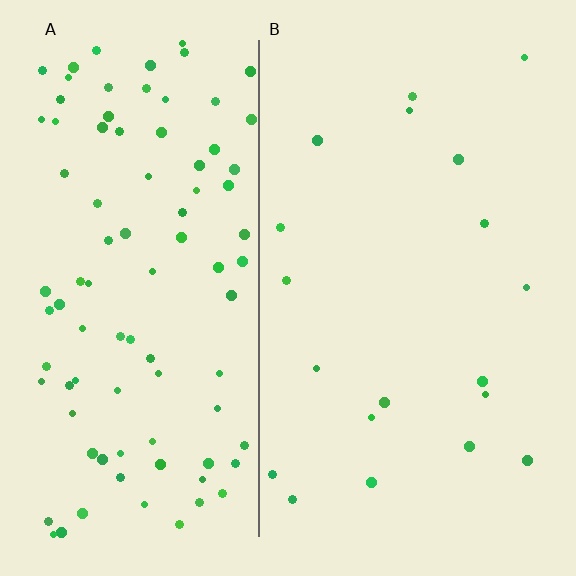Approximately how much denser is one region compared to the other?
Approximately 4.9× — region A over region B.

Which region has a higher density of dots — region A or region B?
A (the left).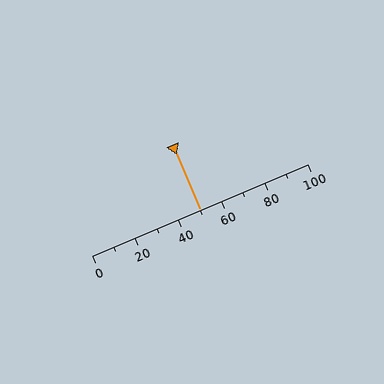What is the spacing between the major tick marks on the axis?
The major ticks are spaced 20 apart.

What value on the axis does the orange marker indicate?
The marker indicates approximately 50.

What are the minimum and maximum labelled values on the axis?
The axis runs from 0 to 100.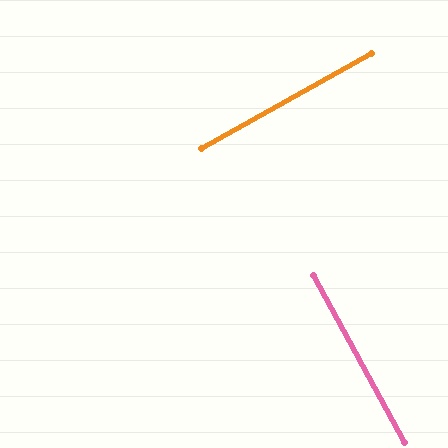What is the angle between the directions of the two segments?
Approximately 89 degrees.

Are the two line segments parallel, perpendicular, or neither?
Perpendicular — they meet at approximately 89°.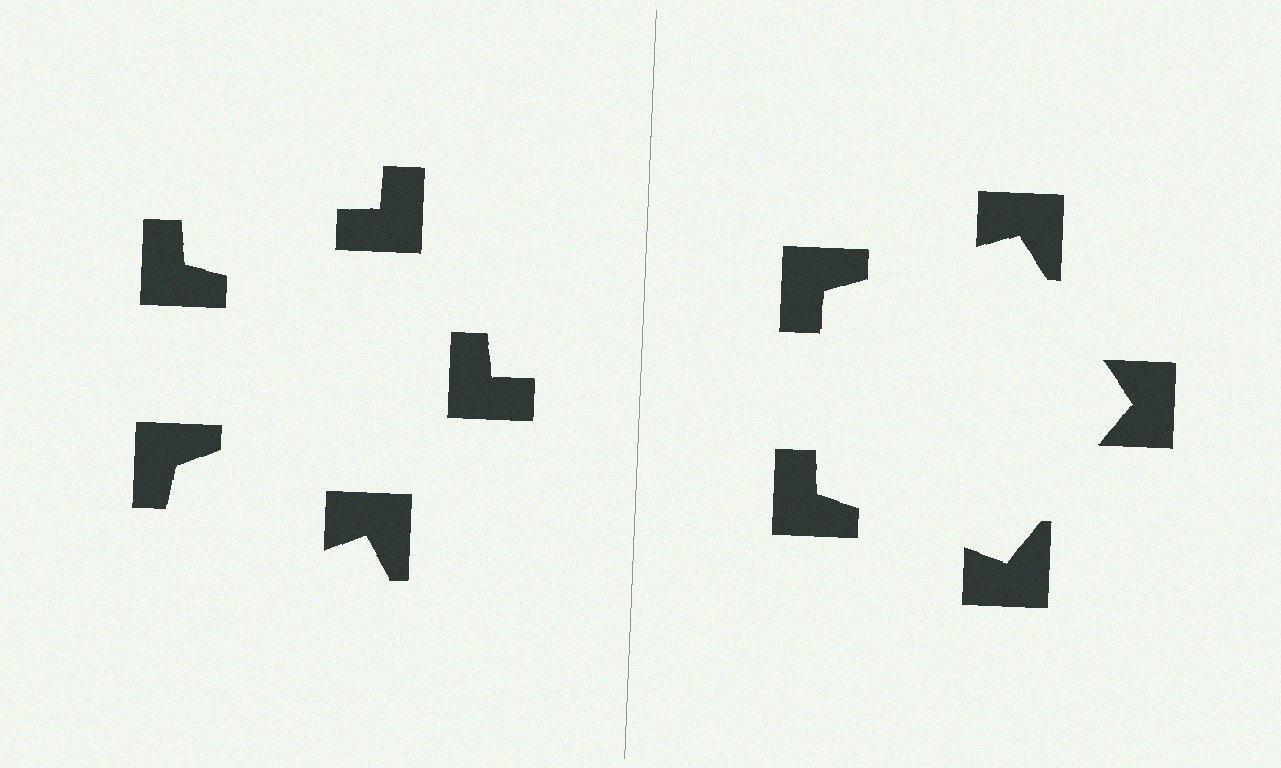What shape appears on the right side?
An illusory pentagon.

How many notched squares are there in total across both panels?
10 — 5 on each side.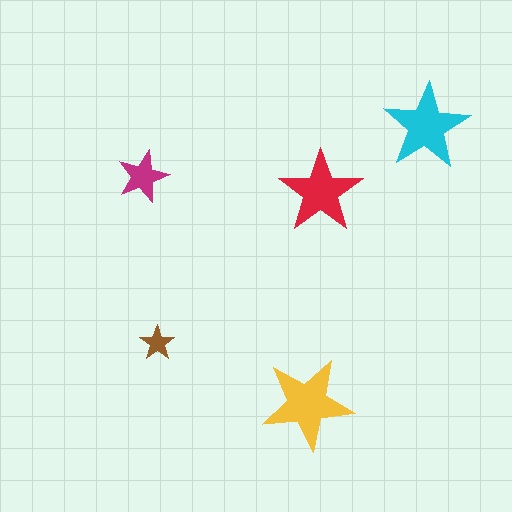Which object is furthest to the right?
The cyan star is rightmost.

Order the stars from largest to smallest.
the yellow one, the cyan one, the red one, the magenta one, the brown one.